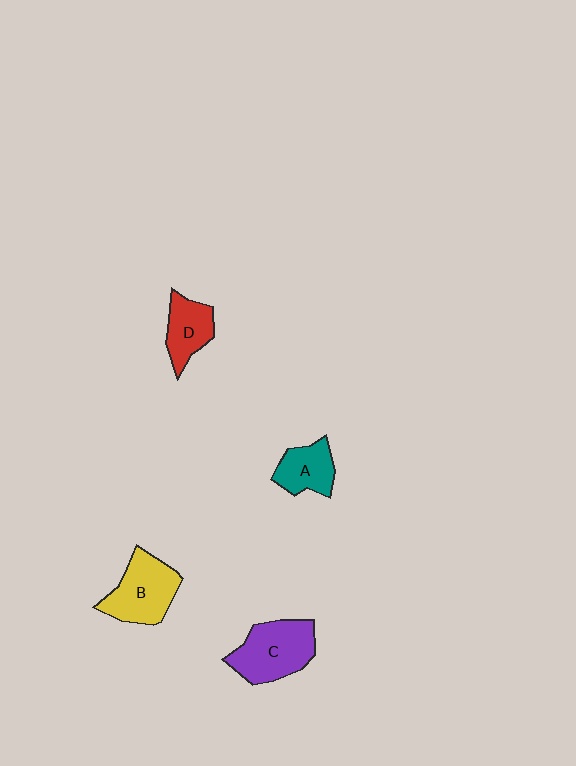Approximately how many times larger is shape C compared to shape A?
Approximately 1.6 times.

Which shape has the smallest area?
Shape A (teal).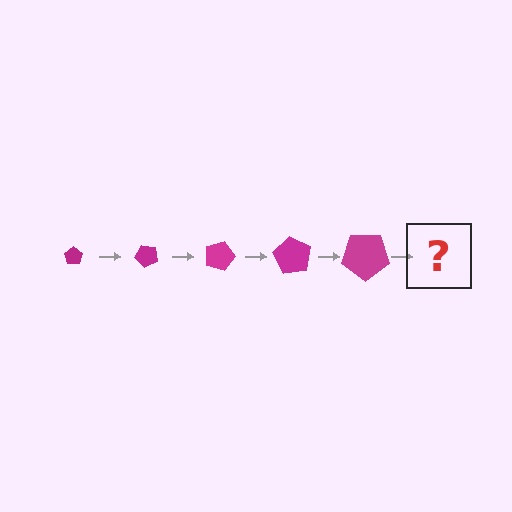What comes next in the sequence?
The next element should be a pentagon, larger than the previous one and rotated 225 degrees from the start.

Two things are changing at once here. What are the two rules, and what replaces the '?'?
The two rules are that the pentagon grows larger each step and it rotates 45 degrees each step. The '?' should be a pentagon, larger than the previous one and rotated 225 degrees from the start.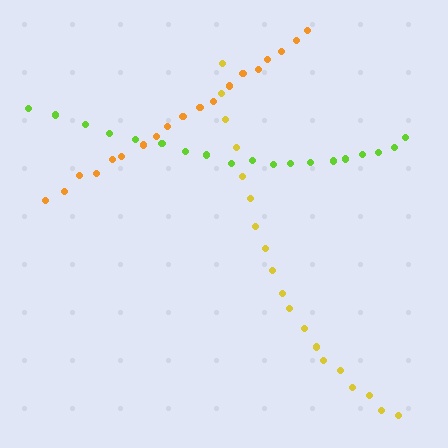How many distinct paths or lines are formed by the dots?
There are 3 distinct paths.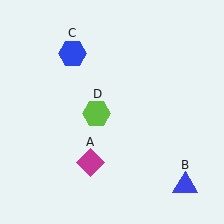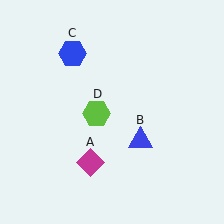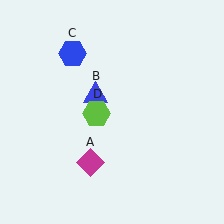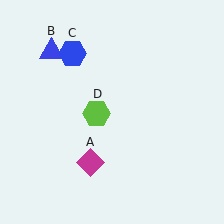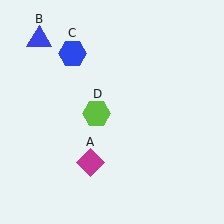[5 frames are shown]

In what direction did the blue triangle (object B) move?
The blue triangle (object B) moved up and to the left.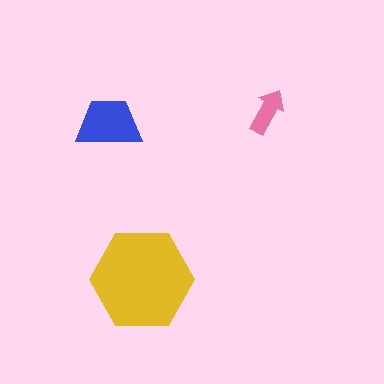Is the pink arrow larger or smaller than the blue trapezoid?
Smaller.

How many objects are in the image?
There are 3 objects in the image.